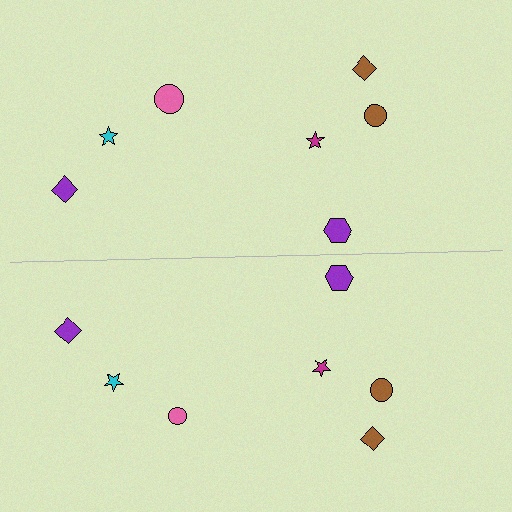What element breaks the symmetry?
The pink circle on the bottom side has a different size than its mirror counterpart.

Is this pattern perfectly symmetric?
No, the pattern is not perfectly symmetric. The pink circle on the bottom side has a different size than its mirror counterpart.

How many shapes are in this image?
There are 14 shapes in this image.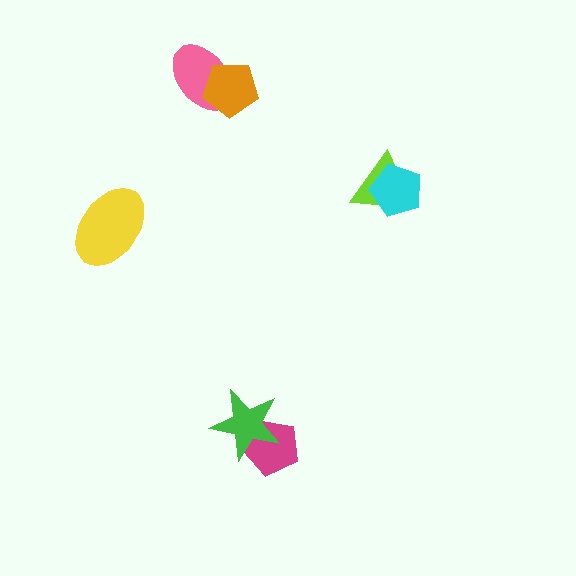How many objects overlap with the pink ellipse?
1 object overlaps with the pink ellipse.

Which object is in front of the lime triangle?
The cyan pentagon is in front of the lime triangle.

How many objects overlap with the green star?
1 object overlaps with the green star.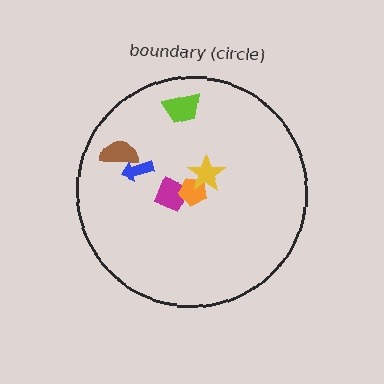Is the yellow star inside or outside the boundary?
Inside.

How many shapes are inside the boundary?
6 inside, 0 outside.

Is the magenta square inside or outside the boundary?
Inside.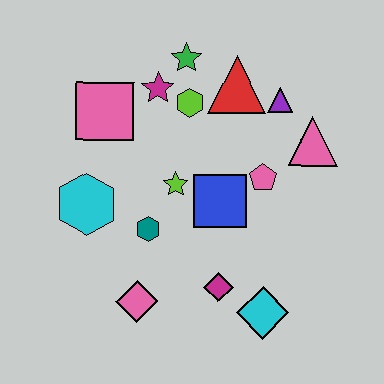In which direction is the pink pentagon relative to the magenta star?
The pink pentagon is to the right of the magenta star.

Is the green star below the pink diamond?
No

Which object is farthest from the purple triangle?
The pink diamond is farthest from the purple triangle.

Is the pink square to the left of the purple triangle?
Yes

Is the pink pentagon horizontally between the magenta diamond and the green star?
No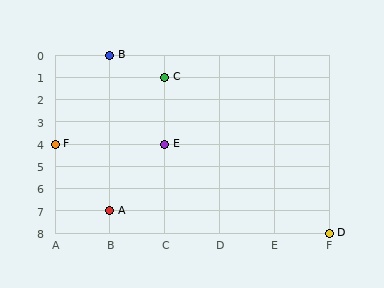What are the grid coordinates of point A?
Point A is at grid coordinates (B, 7).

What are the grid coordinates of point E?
Point E is at grid coordinates (C, 4).